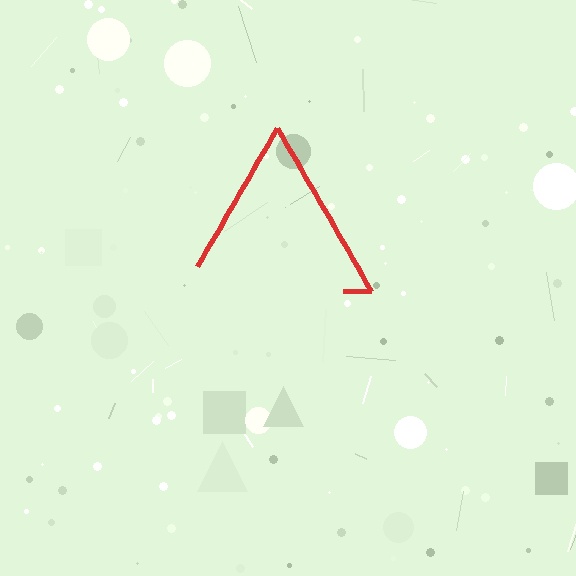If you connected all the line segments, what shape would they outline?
They would outline a triangle.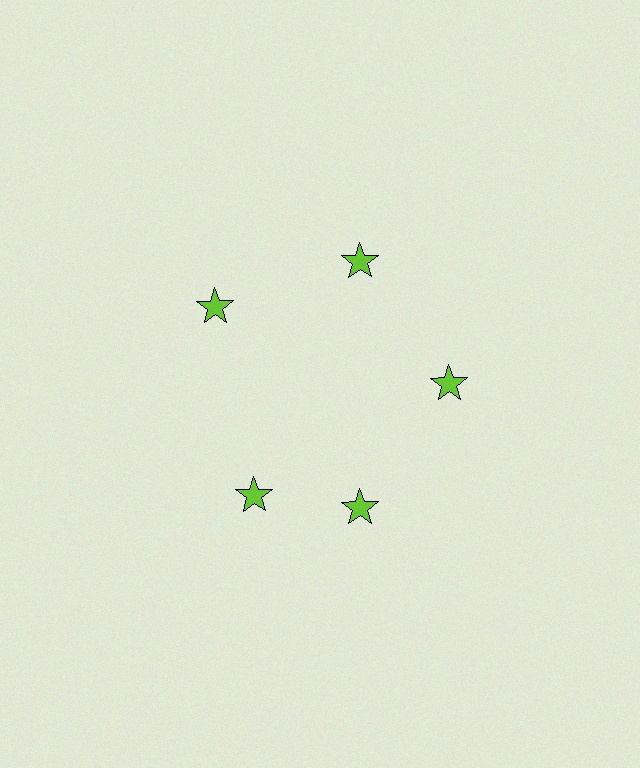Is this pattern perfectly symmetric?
No. The 5 lime stars are arranged in a ring, but one element near the 8 o'clock position is rotated out of alignment along the ring, breaking the 5-fold rotational symmetry.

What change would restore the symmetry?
The symmetry would be restored by rotating it back into even spacing with its neighbors so that all 5 stars sit at equal angles and equal distance from the center.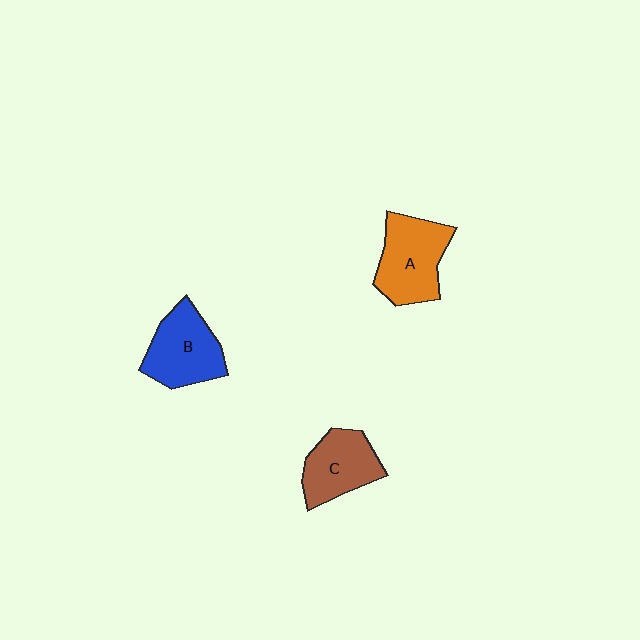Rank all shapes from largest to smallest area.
From largest to smallest: A (orange), B (blue), C (brown).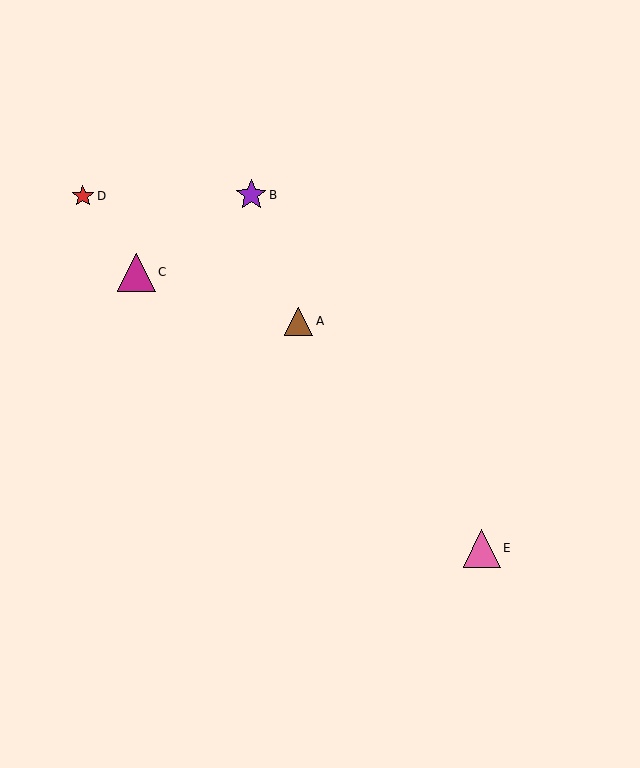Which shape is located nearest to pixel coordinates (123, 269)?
The magenta triangle (labeled C) at (136, 272) is nearest to that location.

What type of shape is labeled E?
Shape E is a pink triangle.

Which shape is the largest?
The magenta triangle (labeled C) is the largest.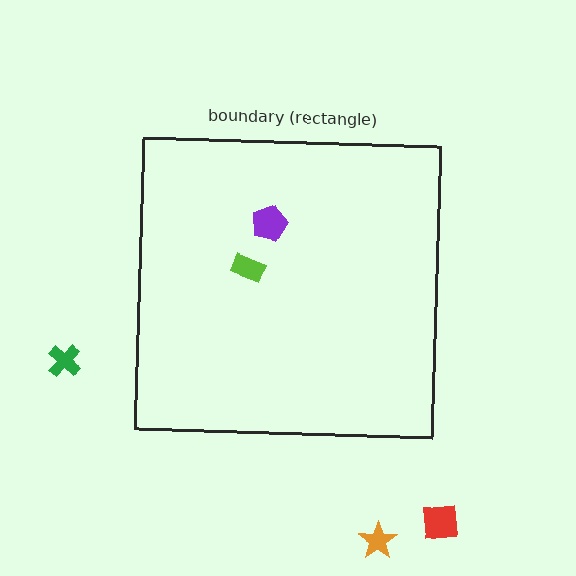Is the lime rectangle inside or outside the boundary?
Inside.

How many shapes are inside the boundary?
2 inside, 3 outside.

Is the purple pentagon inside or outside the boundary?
Inside.